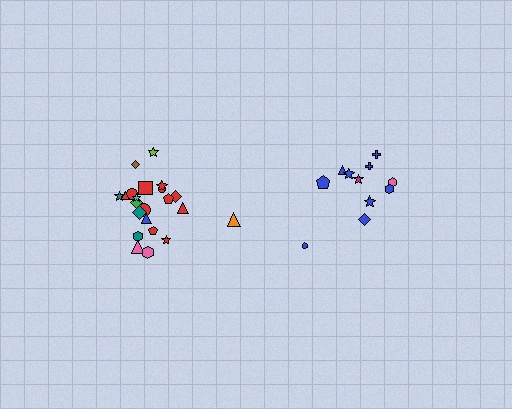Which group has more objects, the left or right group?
The left group.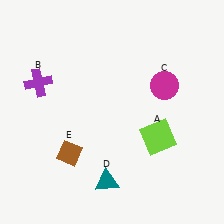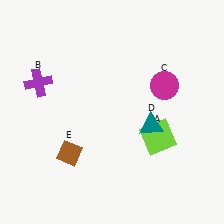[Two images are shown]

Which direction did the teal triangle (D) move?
The teal triangle (D) moved up.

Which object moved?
The teal triangle (D) moved up.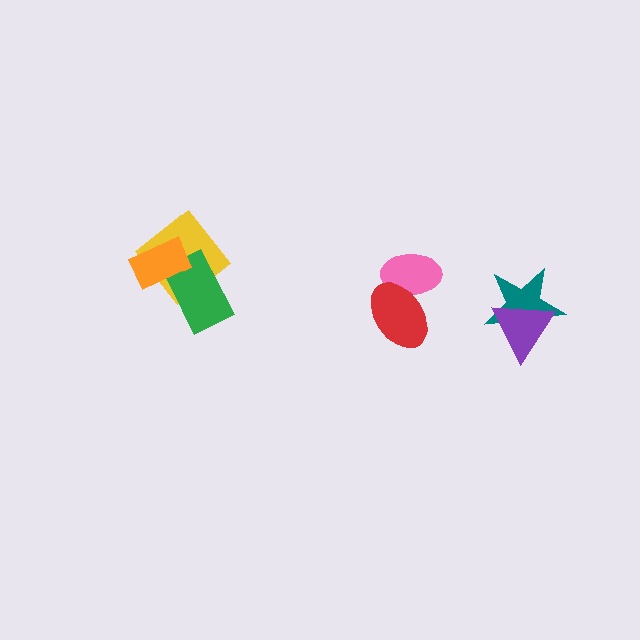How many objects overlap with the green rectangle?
2 objects overlap with the green rectangle.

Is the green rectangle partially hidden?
Yes, it is partially covered by another shape.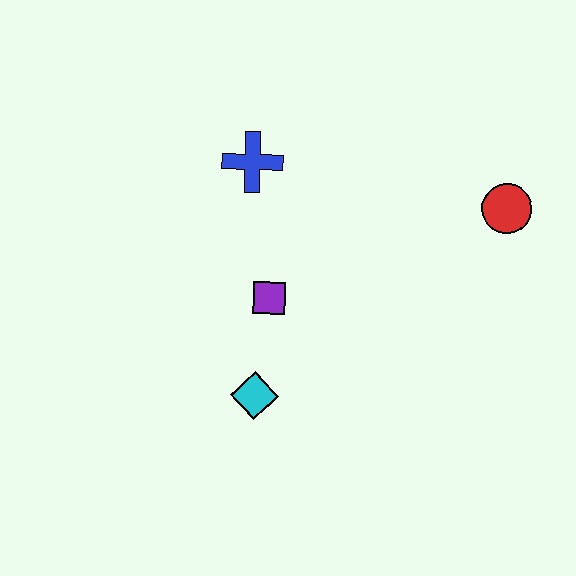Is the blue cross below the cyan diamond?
No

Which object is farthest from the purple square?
The red circle is farthest from the purple square.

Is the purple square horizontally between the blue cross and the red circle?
Yes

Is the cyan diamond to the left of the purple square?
Yes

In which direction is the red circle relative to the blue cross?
The red circle is to the right of the blue cross.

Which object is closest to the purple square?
The cyan diamond is closest to the purple square.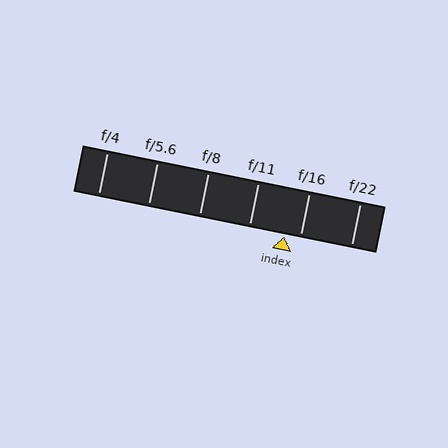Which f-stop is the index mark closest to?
The index mark is closest to f/16.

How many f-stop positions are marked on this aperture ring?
There are 6 f-stop positions marked.